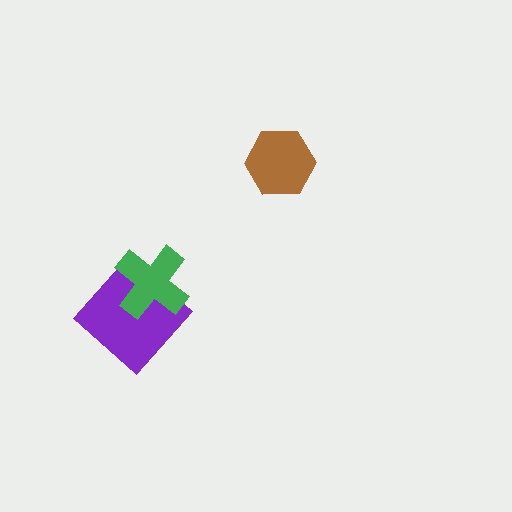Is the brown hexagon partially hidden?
No, no other shape covers it.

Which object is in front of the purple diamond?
The green cross is in front of the purple diamond.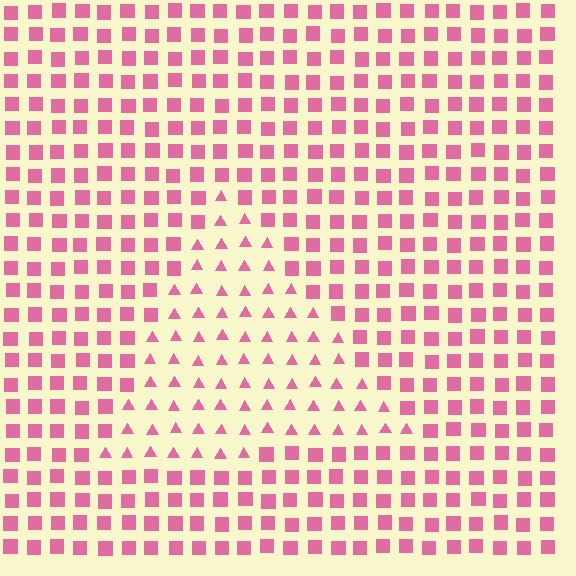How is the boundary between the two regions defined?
The boundary is defined by a change in element shape: triangles inside vs. squares outside. All elements share the same color and spacing.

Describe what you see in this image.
The image is filled with small pink elements arranged in a uniform grid. A triangle-shaped region contains triangles, while the surrounding area contains squares. The boundary is defined purely by the change in element shape.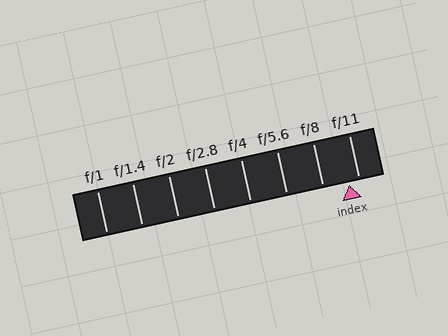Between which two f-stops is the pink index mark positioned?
The index mark is between f/8 and f/11.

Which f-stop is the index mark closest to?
The index mark is closest to f/11.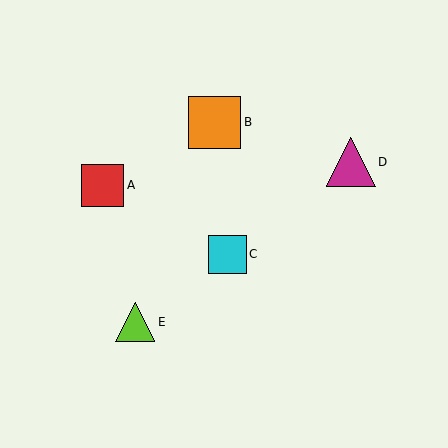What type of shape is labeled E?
Shape E is a lime triangle.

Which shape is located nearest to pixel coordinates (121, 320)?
The lime triangle (labeled E) at (135, 322) is nearest to that location.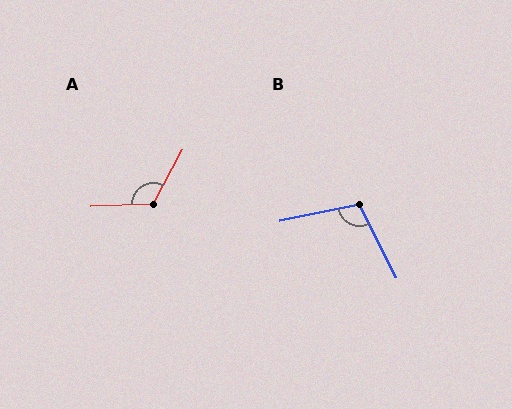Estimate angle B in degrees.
Approximately 106 degrees.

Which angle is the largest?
A, at approximately 120 degrees.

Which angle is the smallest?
B, at approximately 106 degrees.